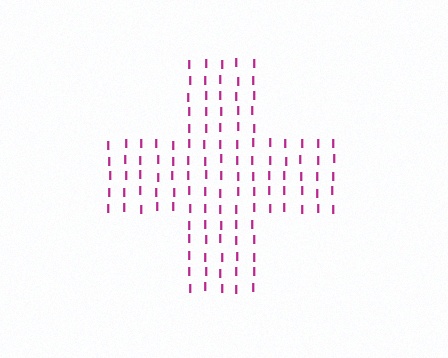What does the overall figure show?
The overall figure shows a cross.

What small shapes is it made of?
It is made of small letter I's.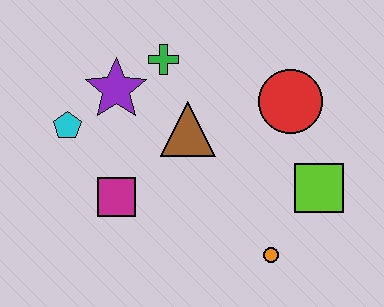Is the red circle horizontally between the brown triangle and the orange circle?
No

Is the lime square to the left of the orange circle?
No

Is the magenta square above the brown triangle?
No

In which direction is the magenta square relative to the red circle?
The magenta square is to the left of the red circle.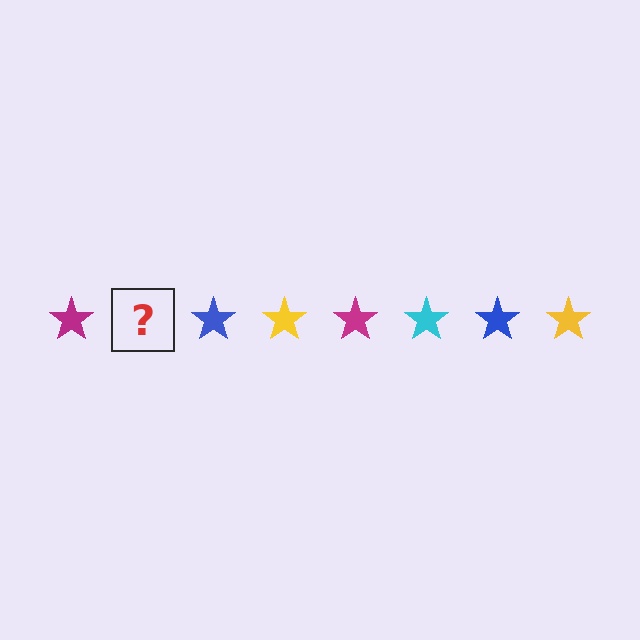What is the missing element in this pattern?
The missing element is a cyan star.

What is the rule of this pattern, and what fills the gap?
The rule is that the pattern cycles through magenta, cyan, blue, yellow stars. The gap should be filled with a cyan star.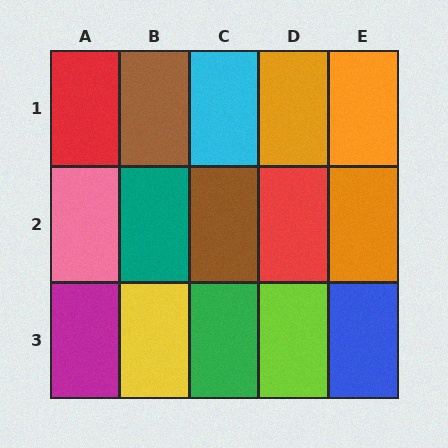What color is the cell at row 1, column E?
Orange.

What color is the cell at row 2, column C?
Brown.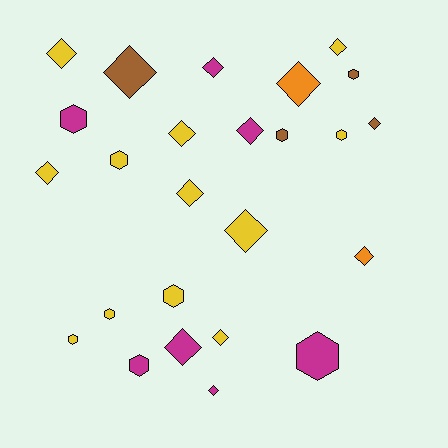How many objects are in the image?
There are 25 objects.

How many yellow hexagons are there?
There are 5 yellow hexagons.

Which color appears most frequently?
Yellow, with 12 objects.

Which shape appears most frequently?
Diamond, with 15 objects.